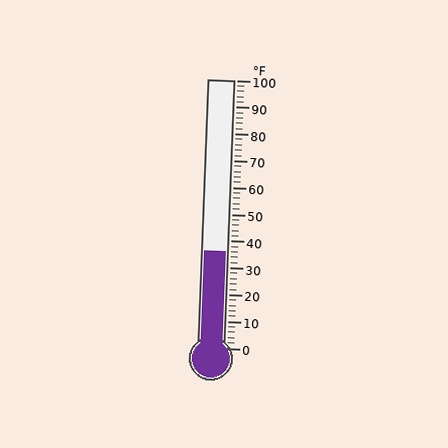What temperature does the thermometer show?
The thermometer shows approximately 36°F.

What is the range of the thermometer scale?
The thermometer scale ranges from 0°F to 100°F.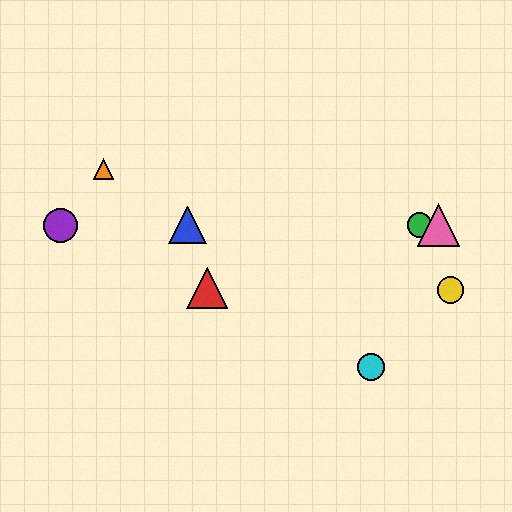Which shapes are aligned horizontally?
The blue triangle, the green circle, the purple circle, the pink triangle are aligned horizontally.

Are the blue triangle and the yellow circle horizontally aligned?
No, the blue triangle is at y≈225 and the yellow circle is at y≈290.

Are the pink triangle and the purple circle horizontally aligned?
Yes, both are at y≈225.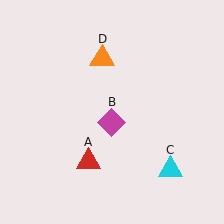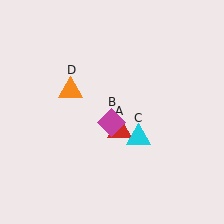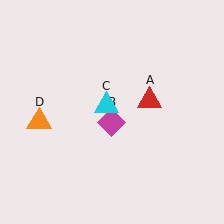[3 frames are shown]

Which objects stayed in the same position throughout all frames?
Magenta diamond (object B) remained stationary.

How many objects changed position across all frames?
3 objects changed position: red triangle (object A), cyan triangle (object C), orange triangle (object D).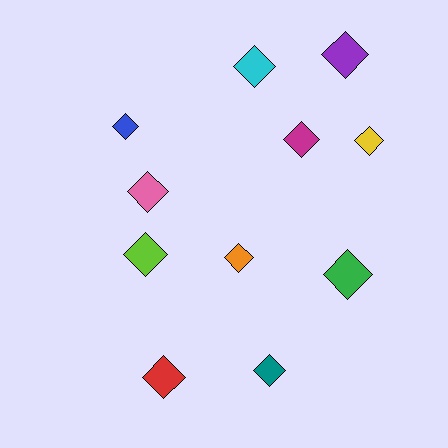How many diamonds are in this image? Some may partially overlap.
There are 11 diamonds.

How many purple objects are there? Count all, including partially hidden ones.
There is 1 purple object.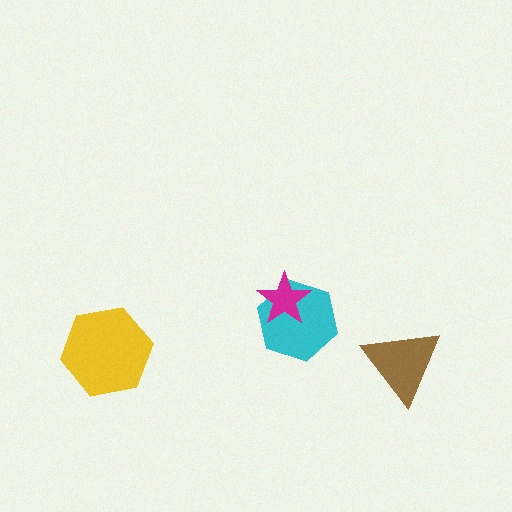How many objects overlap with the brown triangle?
0 objects overlap with the brown triangle.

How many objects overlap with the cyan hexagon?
1 object overlaps with the cyan hexagon.